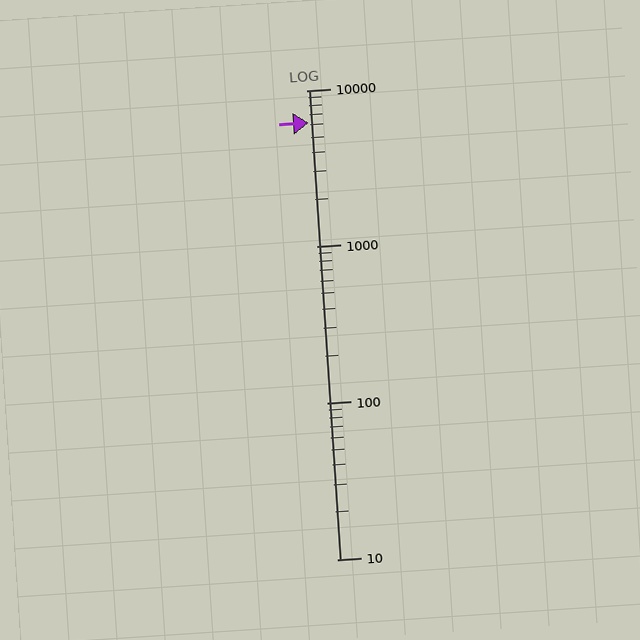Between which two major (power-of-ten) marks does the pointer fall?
The pointer is between 1000 and 10000.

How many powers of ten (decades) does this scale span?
The scale spans 3 decades, from 10 to 10000.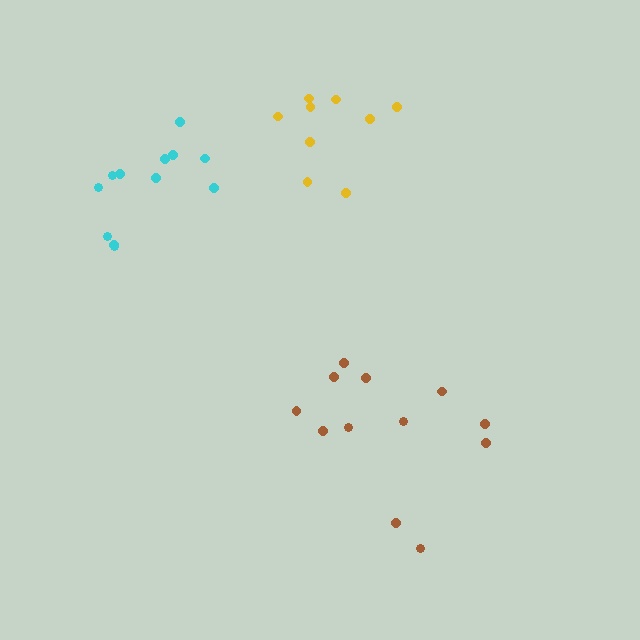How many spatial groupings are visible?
There are 3 spatial groupings.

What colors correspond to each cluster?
The clusters are colored: brown, cyan, yellow.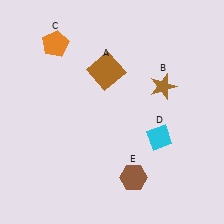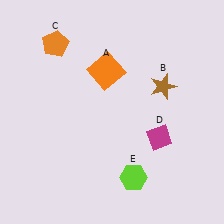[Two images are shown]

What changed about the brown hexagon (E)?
In Image 1, E is brown. In Image 2, it changed to lime.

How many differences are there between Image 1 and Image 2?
There are 3 differences between the two images.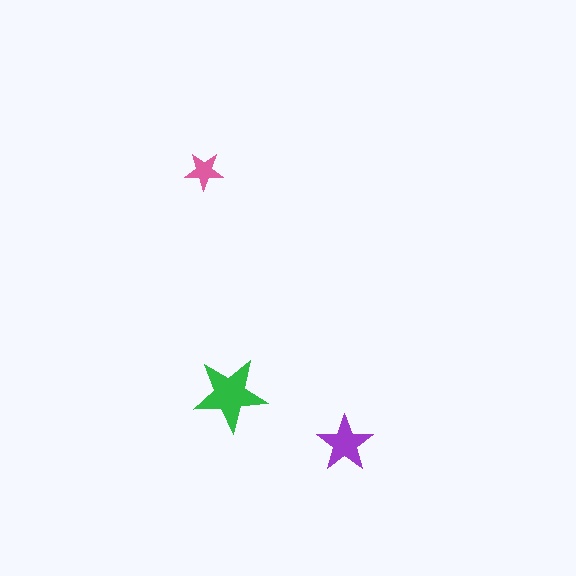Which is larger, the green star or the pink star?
The green one.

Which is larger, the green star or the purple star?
The green one.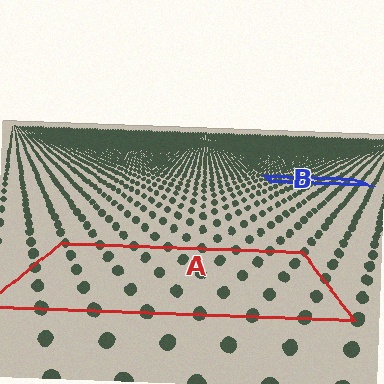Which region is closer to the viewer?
Region A is closer. The texture elements there are larger and more spread out.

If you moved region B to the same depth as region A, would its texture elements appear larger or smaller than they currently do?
They would appear larger. At a closer depth, the same texture elements are projected at a bigger on-screen size.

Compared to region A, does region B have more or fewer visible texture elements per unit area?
Region B has more texture elements per unit area — they are packed more densely because it is farther away.